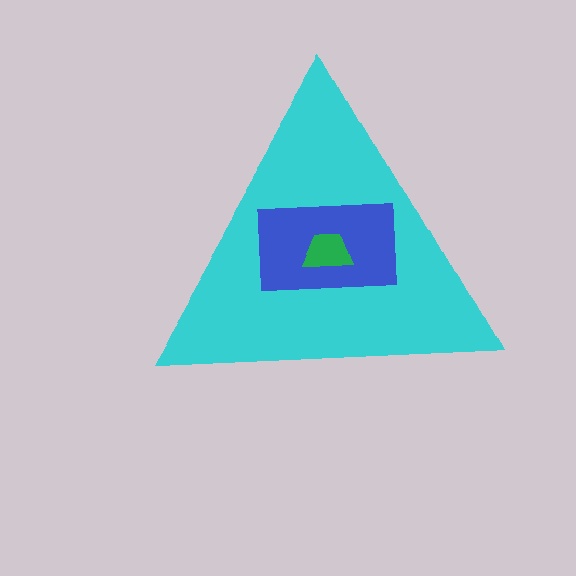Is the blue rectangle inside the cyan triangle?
Yes.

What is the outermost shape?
The cyan triangle.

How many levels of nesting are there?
3.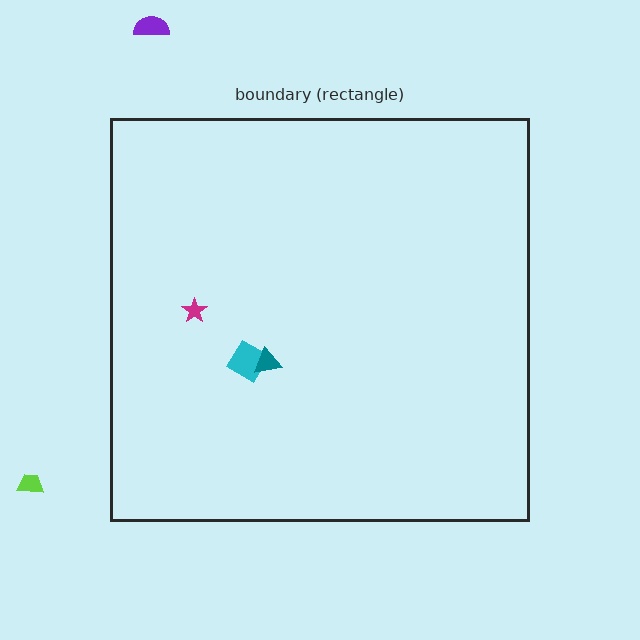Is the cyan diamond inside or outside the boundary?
Inside.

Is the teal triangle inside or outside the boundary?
Inside.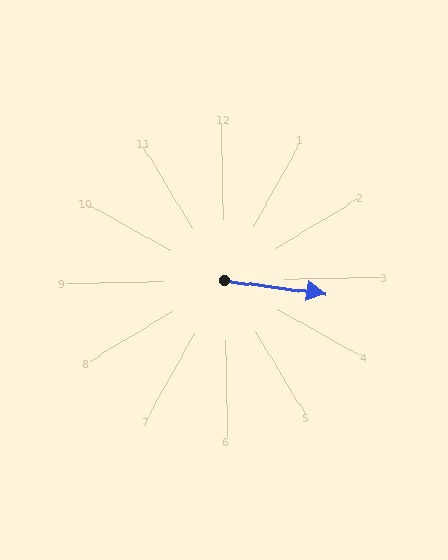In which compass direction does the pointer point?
East.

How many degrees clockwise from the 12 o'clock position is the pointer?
Approximately 99 degrees.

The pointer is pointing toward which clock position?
Roughly 3 o'clock.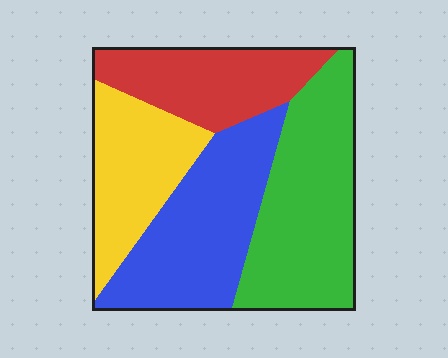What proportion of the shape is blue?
Blue covers 28% of the shape.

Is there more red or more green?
Green.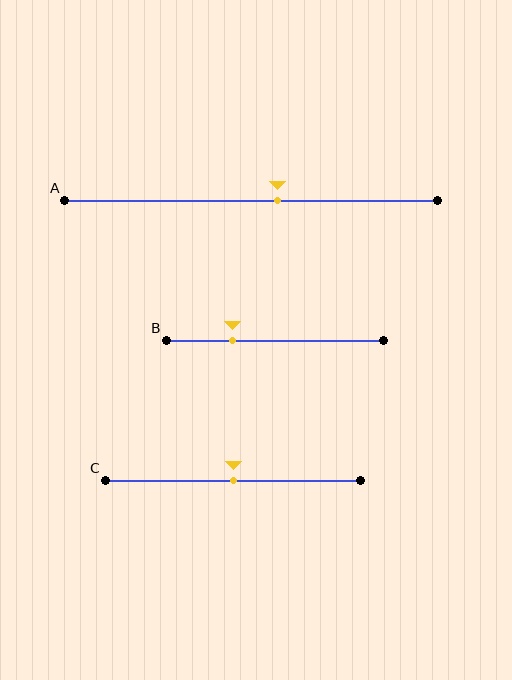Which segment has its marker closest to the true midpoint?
Segment C has its marker closest to the true midpoint.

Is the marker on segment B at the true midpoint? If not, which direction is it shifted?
No, the marker on segment B is shifted to the left by about 19% of the segment length.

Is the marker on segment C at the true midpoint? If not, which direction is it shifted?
Yes, the marker on segment C is at the true midpoint.